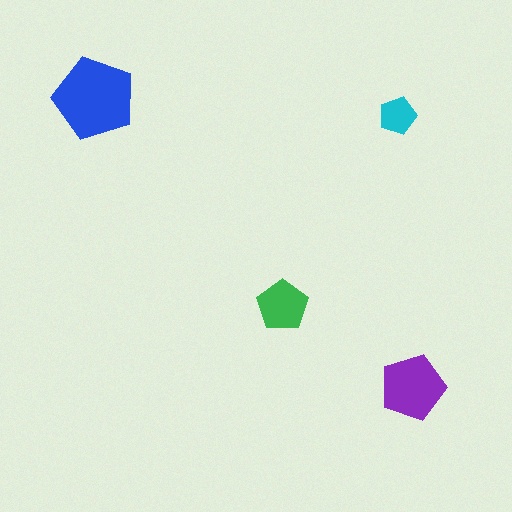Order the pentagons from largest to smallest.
the blue one, the purple one, the green one, the cyan one.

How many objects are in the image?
There are 4 objects in the image.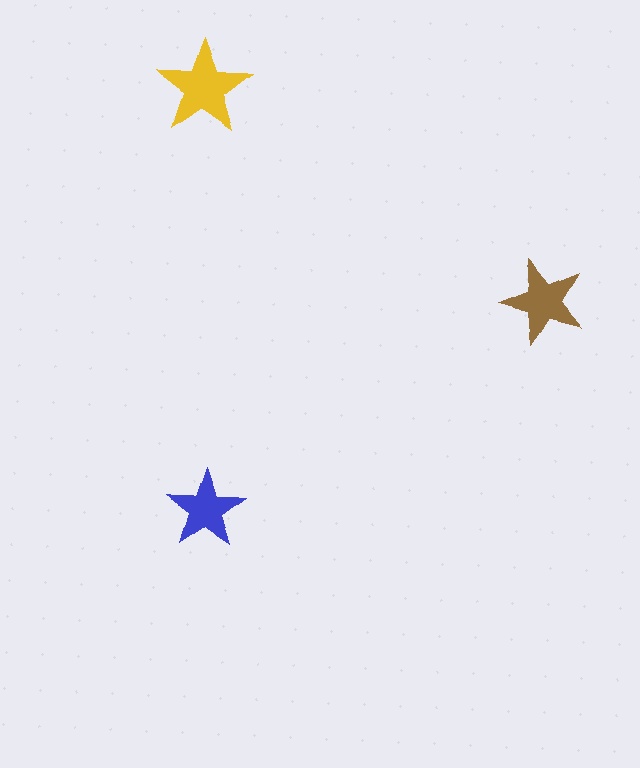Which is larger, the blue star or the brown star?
The brown one.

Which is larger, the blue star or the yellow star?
The yellow one.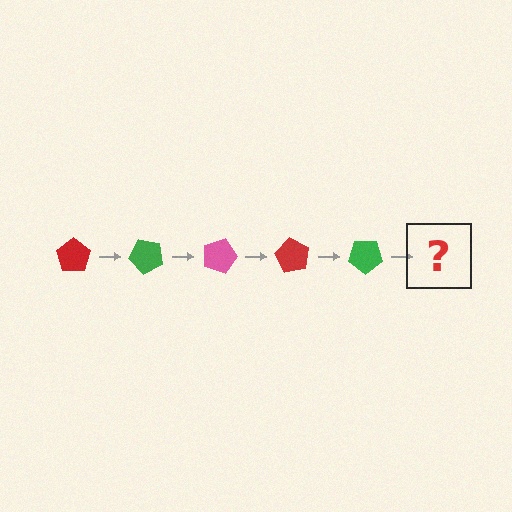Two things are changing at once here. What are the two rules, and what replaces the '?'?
The two rules are that it rotates 45 degrees each step and the color cycles through red, green, and pink. The '?' should be a pink pentagon, rotated 225 degrees from the start.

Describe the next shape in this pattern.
It should be a pink pentagon, rotated 225 degrees from the start.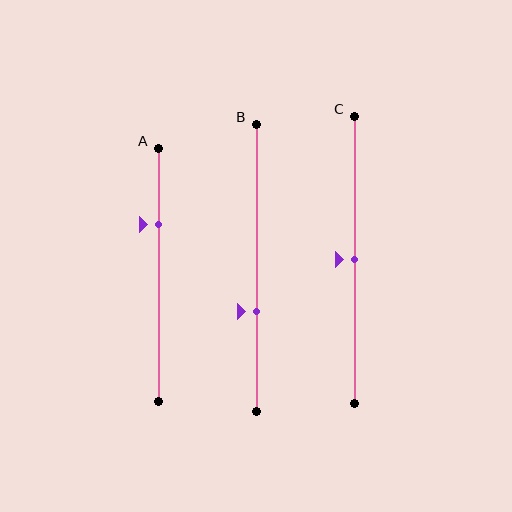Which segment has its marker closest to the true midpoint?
Segment C has its marker closest to the true midpoint.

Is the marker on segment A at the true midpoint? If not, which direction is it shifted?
No, the marker on segment A is shifted upward by about 20% of the segment length.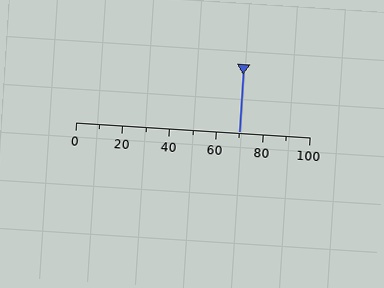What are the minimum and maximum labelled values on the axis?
The axis runs from 0 to 100.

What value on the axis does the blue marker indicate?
The marker indicates approximately 70.